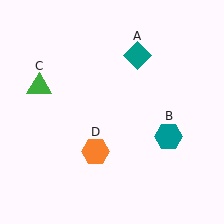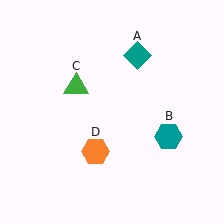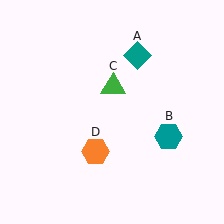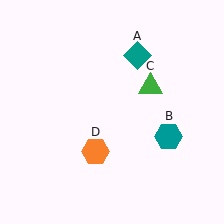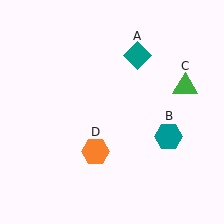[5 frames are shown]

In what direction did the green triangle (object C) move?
The green triangle (object C) moved right.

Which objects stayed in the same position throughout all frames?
Teal diamond (object A) and teal hexagon (object B) and orange hexagon (object D) remained stationary.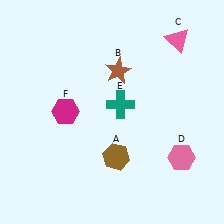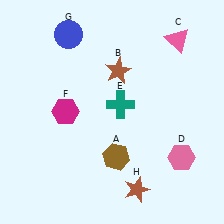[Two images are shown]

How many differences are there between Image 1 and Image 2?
There are 2 differences between the two images.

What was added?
A blue circle (G), a brown star (H) were added in Image 2.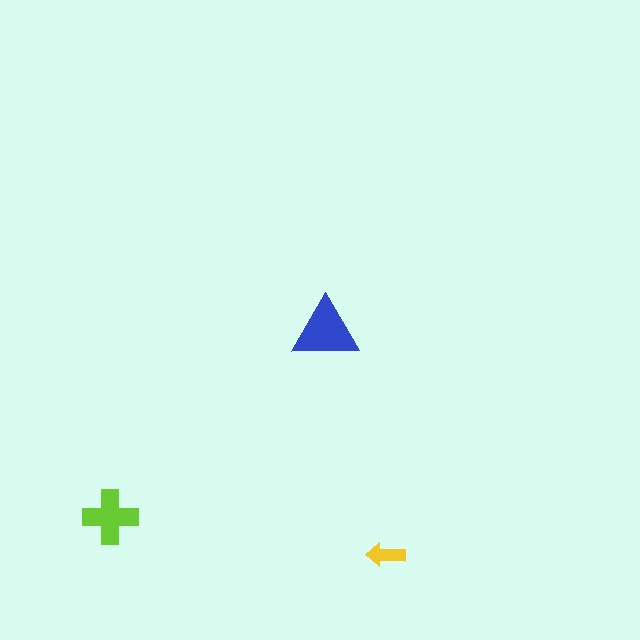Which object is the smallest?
The yellow arrow.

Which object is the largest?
The blue triangle.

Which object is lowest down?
The yellow arrow is bottommost.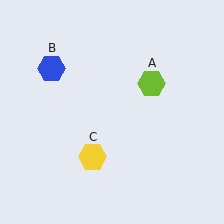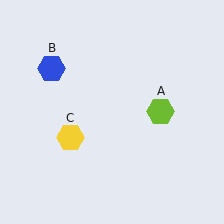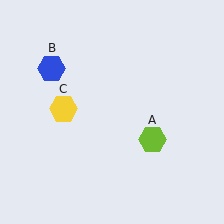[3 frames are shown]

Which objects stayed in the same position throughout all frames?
Blue hexagon (object B) remained stationary.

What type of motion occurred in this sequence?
The lime hexagon (object A), yellow hexagon (object C) rotated clockwise around the center of the scene.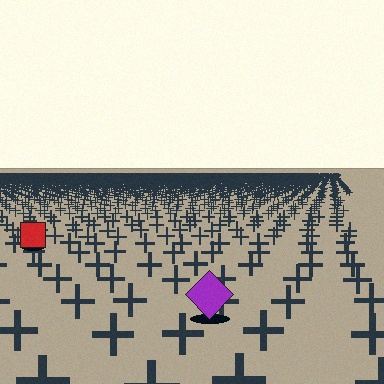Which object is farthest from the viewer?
The red square is farthest from the viewer. It appears smaller and the ground texture around it is denser.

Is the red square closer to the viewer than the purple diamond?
No. The purple diamond is closer — you can tell from the texture gradient: the ground texture is coarser near it.